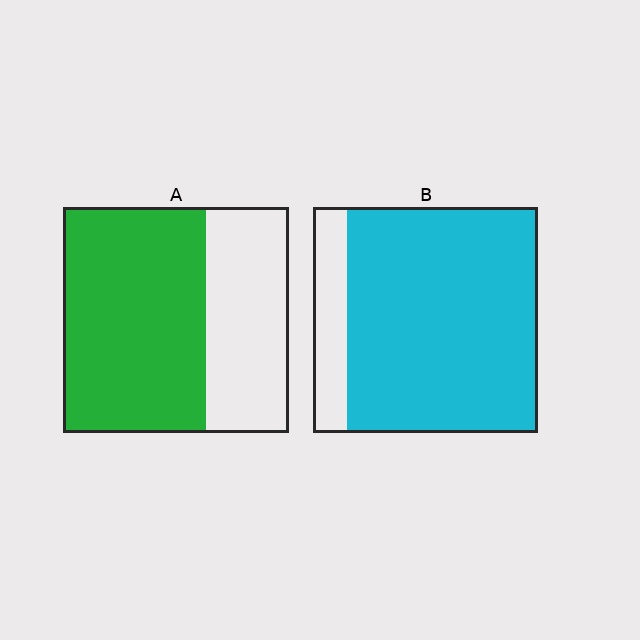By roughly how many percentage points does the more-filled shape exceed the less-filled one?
By roughly 20 percentage points (B over A).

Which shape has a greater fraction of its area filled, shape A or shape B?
Shape B.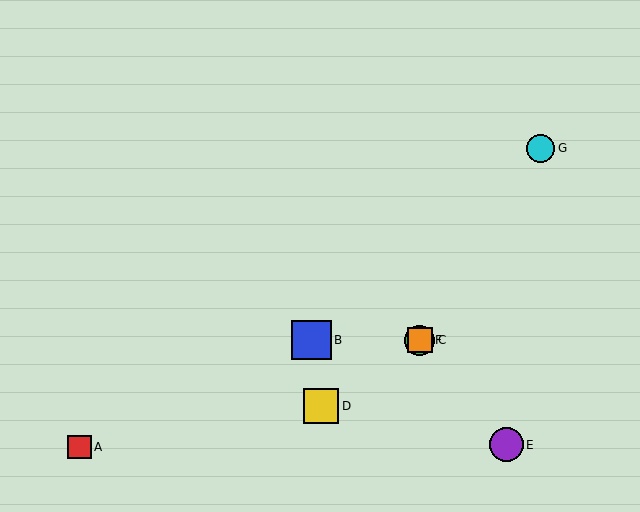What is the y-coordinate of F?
Object F is at y≈340.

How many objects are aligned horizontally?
3 objects (B, C, F) are aligned horizontally.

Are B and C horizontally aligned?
Yes, both are at y≈340.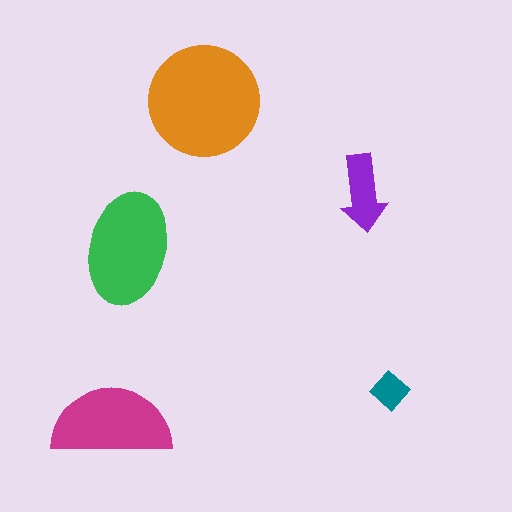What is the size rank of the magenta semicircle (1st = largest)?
3rd.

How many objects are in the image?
There are 5 objects in the image.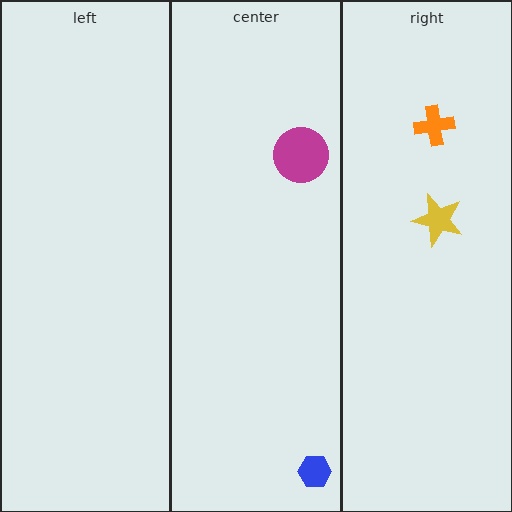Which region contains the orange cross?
The right region.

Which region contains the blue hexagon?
The center region.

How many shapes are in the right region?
2.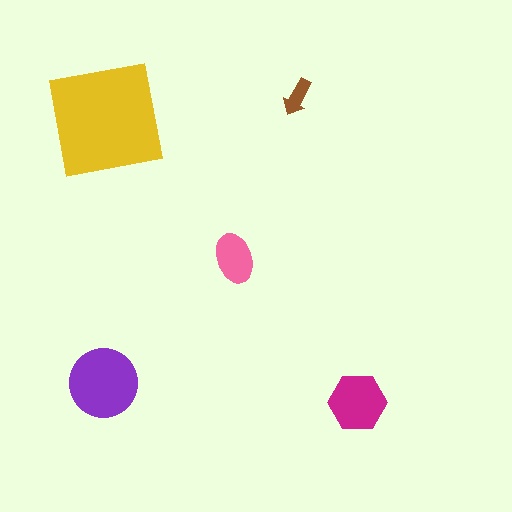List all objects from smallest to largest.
The brown arrow, the pink ellipse, the magenta hexagon, the purple circle, the yellow square.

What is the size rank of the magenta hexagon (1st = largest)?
3rd.